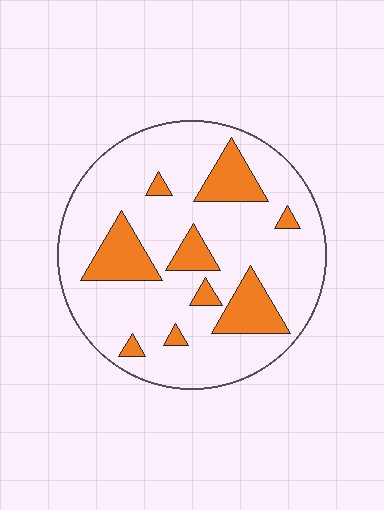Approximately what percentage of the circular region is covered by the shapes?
Approximately 20%.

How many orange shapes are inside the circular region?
9.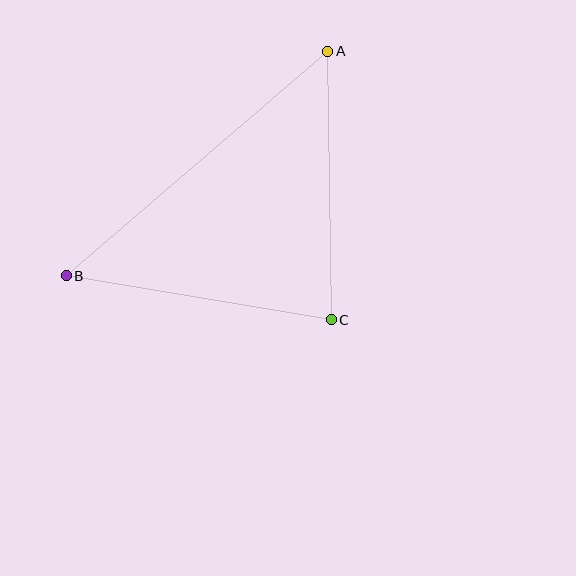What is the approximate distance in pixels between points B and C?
The distance between B and C is approximately 269 pixels.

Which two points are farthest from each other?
Points A and B are farthest from each other.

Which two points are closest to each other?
Points A and C are closest to each other.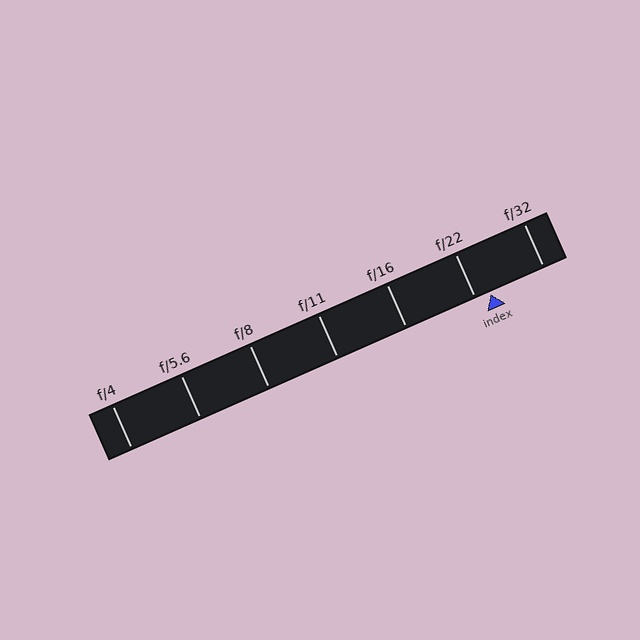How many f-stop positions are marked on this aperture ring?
There are 7 f-stop positions marked.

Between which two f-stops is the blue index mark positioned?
The index mark is between f/22 and f/32.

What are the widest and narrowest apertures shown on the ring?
The widest aperture shown is f/4 and the narrowest is f/32.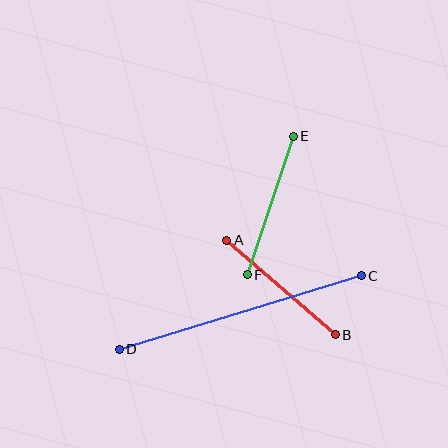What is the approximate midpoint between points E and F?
The midpoint is at approximately (270, 206) pixels.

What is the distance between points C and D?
The distance is approximately 253 pixels.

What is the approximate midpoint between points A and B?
The midpoint is at approximately (281, 288) pixels.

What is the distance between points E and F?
The distance is approximately 146 pixels.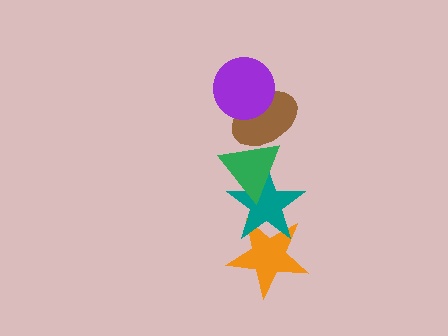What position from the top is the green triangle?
The green triangle is 3rd from the top.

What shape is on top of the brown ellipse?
The purple circle is on top of the brown ellipse.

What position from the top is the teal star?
The teal star is 4th from the top.